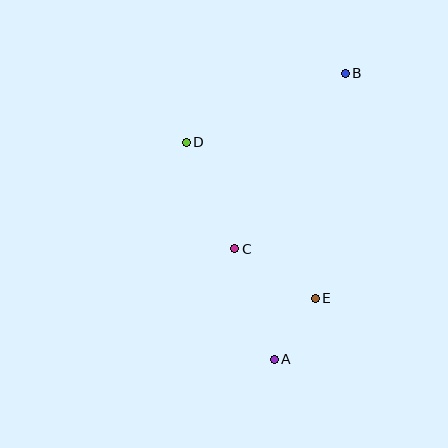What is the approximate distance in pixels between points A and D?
The distance between A and D is approximately 234 pixels.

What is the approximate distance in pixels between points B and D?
The distance between B and D is approximately 173 pixels.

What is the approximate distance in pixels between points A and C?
The distance between A and C is approximately 117 pixels.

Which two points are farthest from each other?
Points A and B are farthest from each other.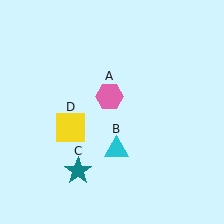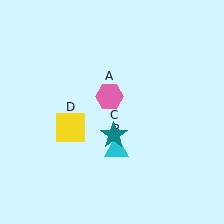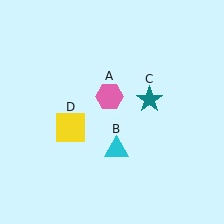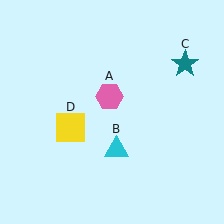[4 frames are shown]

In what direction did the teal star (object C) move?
The teal star (object C) moved up and to the right.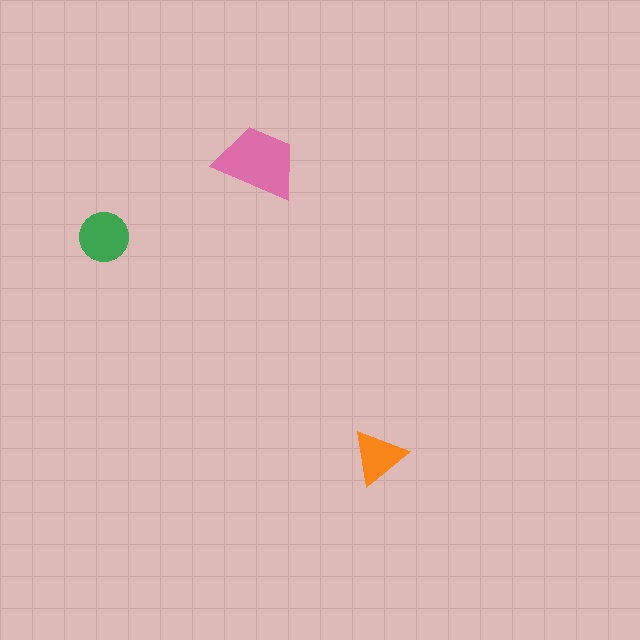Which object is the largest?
The pink trapezoid.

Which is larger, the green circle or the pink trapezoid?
The pink trapezoid.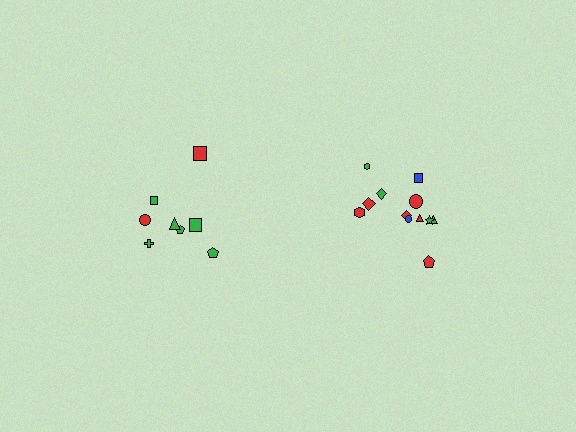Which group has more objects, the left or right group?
The right group.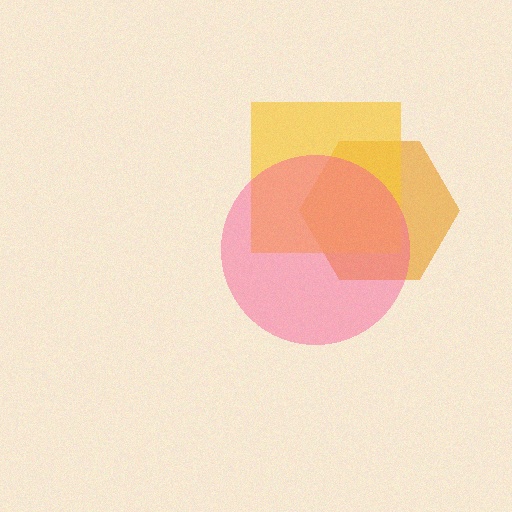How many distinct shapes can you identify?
There are 3 distinct shapes: an orange hexagon, a yellow square, a pink circle.